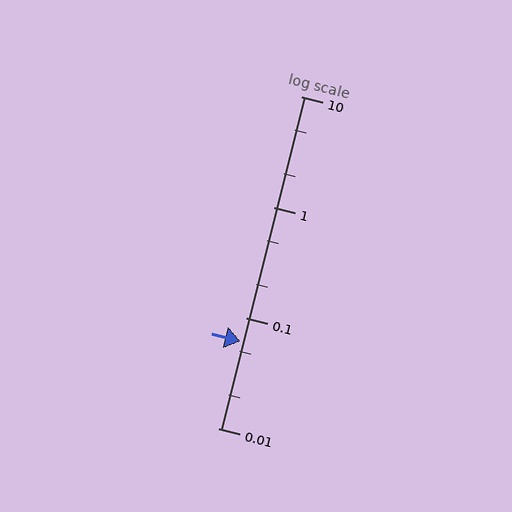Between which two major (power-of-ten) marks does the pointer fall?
The pointer is between 0.01 and 0.1.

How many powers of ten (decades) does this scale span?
The scale spans 3 decades, from 0.01 to 10.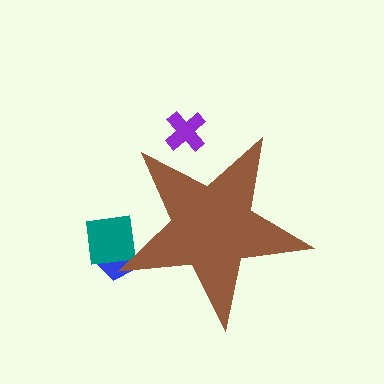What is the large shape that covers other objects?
A brown star.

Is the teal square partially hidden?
Yes, the teal square is partially hidden behind the brown star.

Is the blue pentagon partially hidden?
Yes, the blue pentagon is partially hidden behind the brown star.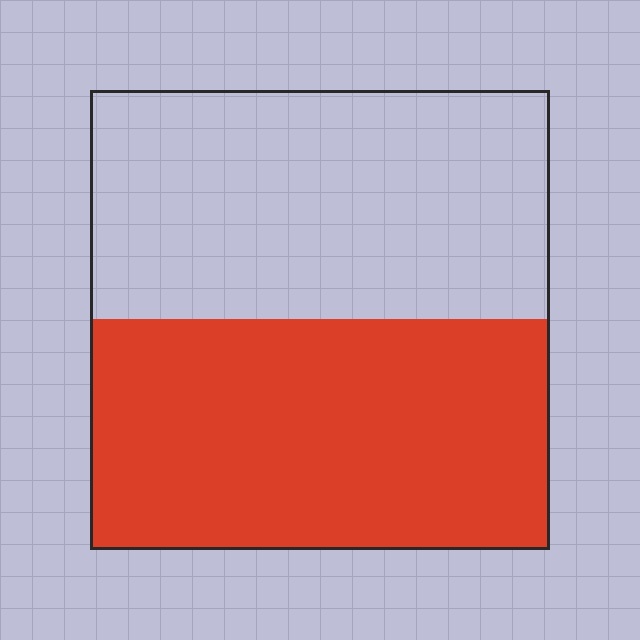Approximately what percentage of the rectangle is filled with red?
Approximately 50%.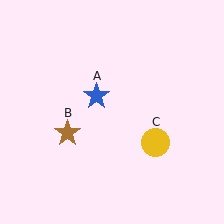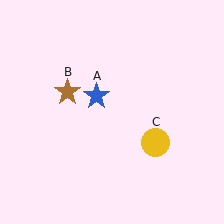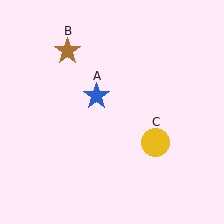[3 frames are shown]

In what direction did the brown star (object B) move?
The brown star (object B) moved up.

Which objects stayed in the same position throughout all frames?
Blue star (object A) and yellow circle (object C) remained stationary.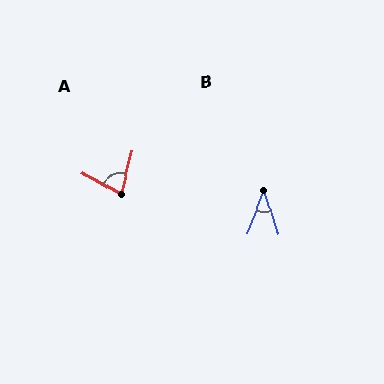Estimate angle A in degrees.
Approximately 74 degrees.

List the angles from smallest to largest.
B (39°), A (74°).